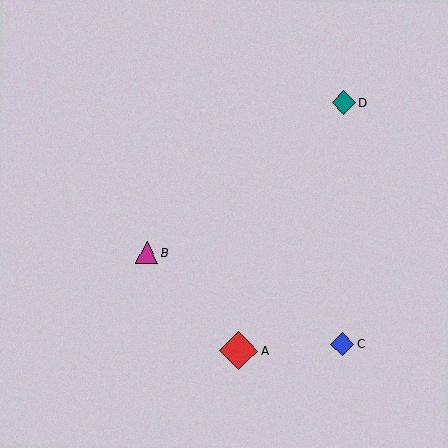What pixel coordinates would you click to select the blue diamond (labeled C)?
Click at (342, 344) to select the blue diamond C.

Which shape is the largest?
The red diamond (labeled A) is the largest.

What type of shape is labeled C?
Shape C is a blue diamond.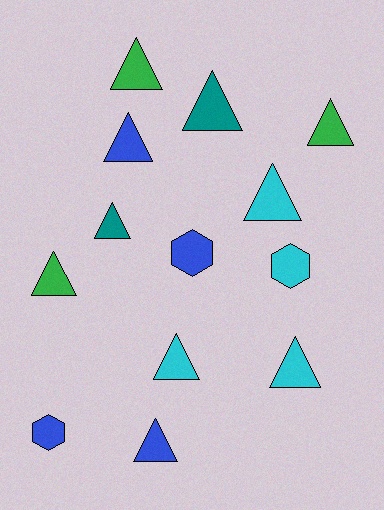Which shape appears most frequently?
Triangle, with 10 objects.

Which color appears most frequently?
Blue, with 4 objects.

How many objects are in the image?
There are 13 objects.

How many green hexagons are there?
There are no green hexagons.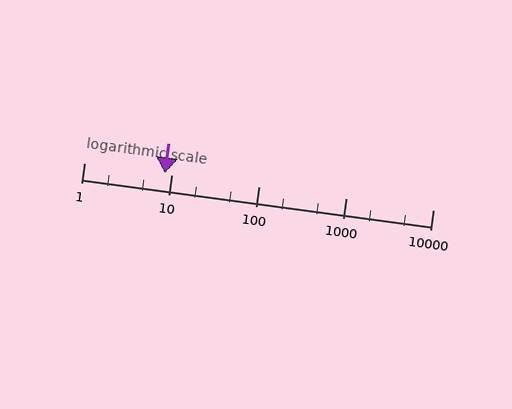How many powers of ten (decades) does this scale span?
The scale spans 4 decades, from 1 to 10000.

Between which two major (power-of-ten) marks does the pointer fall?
The pointer is between 1 and 10.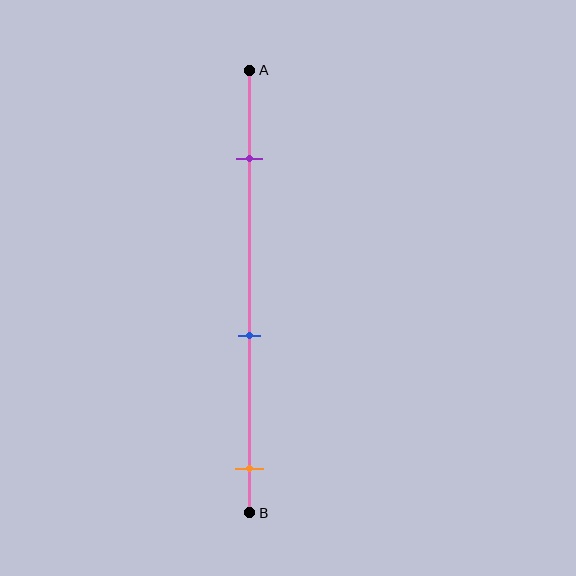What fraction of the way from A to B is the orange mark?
The orange mark is approximately 90% (0.9) of the way from A to B.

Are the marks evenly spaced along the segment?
Yes, the marks are approximately evenly spaced.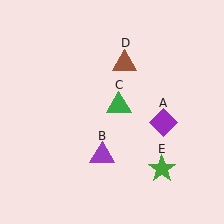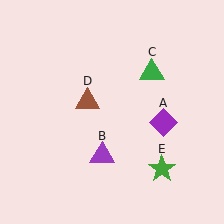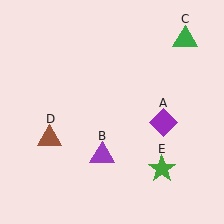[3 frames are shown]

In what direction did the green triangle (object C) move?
The green triangle (object C) moved up and to the right.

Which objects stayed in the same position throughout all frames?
Purple diamond (object A) and purple triangle (object B) and green star (object E) remained stationary.